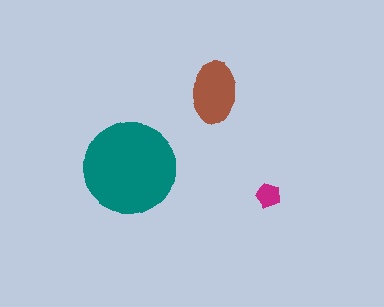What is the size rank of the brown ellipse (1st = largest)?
2nd.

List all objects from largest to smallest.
The teal circle, the brown ellipse, the magenta pentagon.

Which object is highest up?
The brown ellipse is topmost.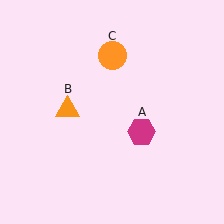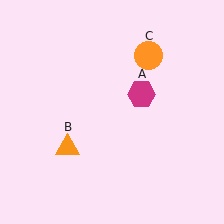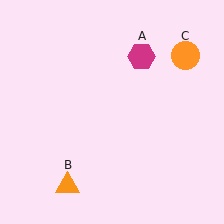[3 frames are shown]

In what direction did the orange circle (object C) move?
The orange circle (object C) moved right.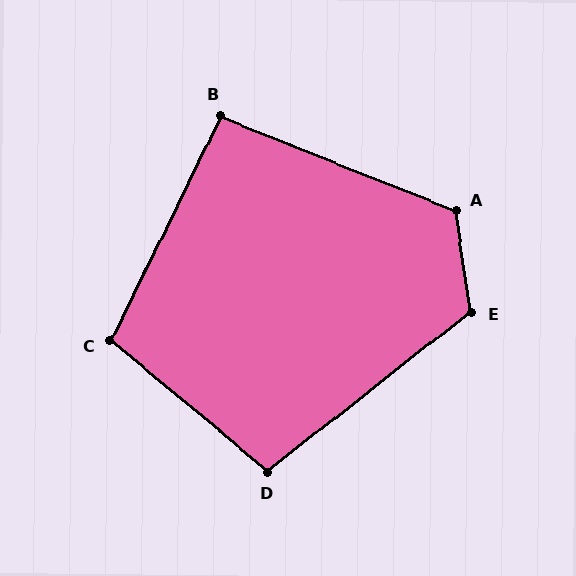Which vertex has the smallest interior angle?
B, at approximately 94 degrees.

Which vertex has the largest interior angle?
A, at approximately 121 degrees.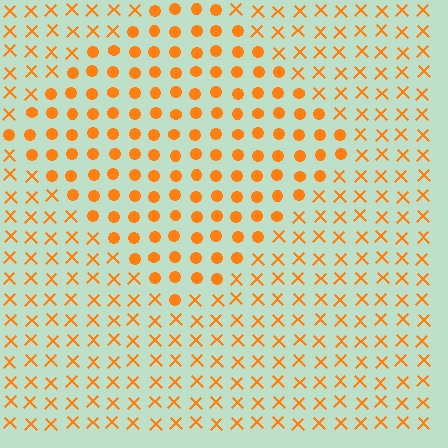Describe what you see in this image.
The image is filled with small orange elements arranged in a uniform grid. A diamond-shaped region contains circles, while the surrounding area contains X marks. The boundary is defined purely by the change in element shape.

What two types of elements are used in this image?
The image uses circles inside the diamond region and X marks outside it.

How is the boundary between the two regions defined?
The boundary is defined by a change in element shape: circles inside vs. X marks outside. All elements share the same color and spacing.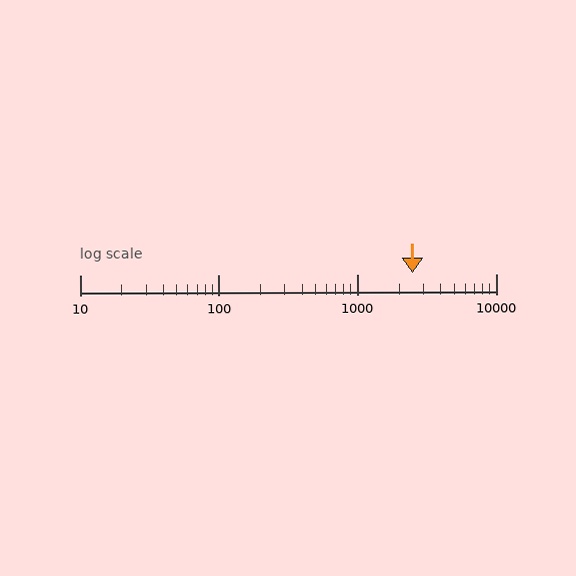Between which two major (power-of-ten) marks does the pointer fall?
The pointer is between 1000 and 10000.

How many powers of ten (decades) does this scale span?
The scale spans 3 decades, from 10 to 10000.